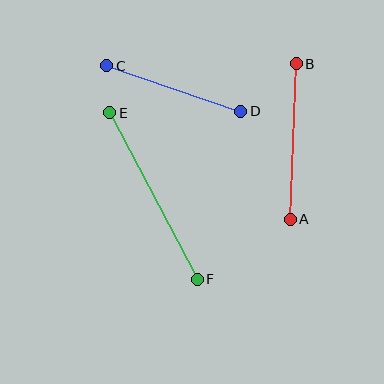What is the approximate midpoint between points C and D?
The midpoint is at approximately (174, 89) pixels.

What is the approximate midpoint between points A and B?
The midpoint is at approximately (293, 142) pixels.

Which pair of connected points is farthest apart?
Points E and F are farthest apart.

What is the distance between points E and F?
The distance is approximately 188 pixels.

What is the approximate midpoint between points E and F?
The midpoint is at approximately (154, 196) pixels.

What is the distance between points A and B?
The distance is approximately 156 pixels.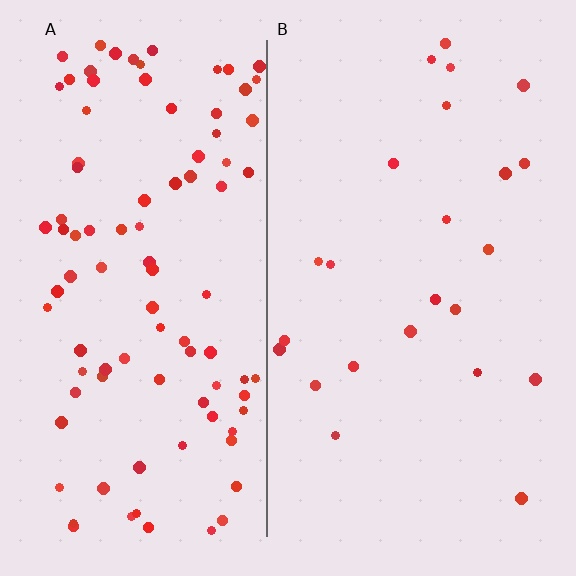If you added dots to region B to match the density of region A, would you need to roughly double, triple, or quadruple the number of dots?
Approximately quadruple.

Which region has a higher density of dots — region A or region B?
A (the left).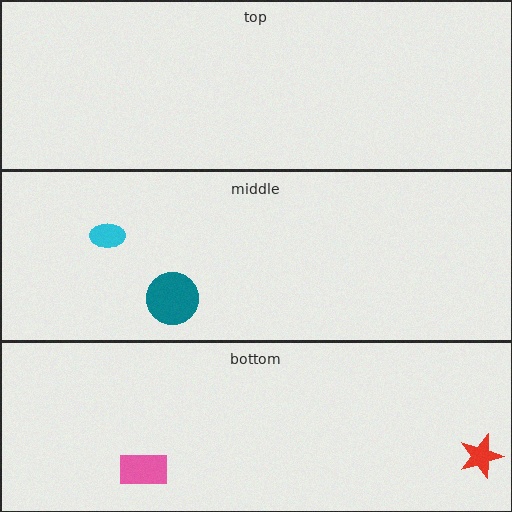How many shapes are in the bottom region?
2.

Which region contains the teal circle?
The middle region.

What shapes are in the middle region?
The teal circle, the cyan ellipse.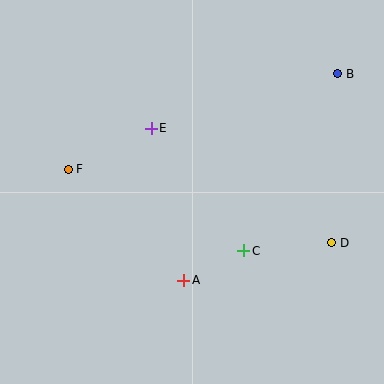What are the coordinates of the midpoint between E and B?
The midpoint between E and B is at (245, 101).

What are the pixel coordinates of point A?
Point A is at (184, 280).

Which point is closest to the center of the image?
Point E at (151, 128) is closest to the center.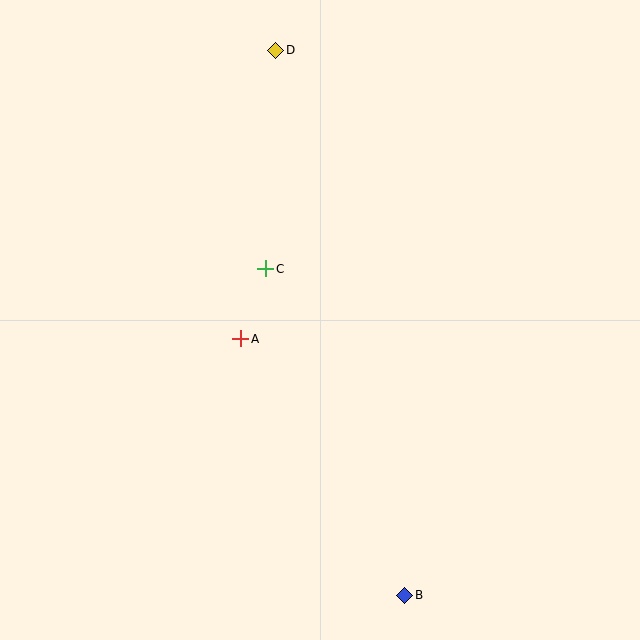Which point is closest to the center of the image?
Point C at (266, 269) is closest to the center.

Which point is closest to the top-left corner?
Point D is closest to the top-left corner.